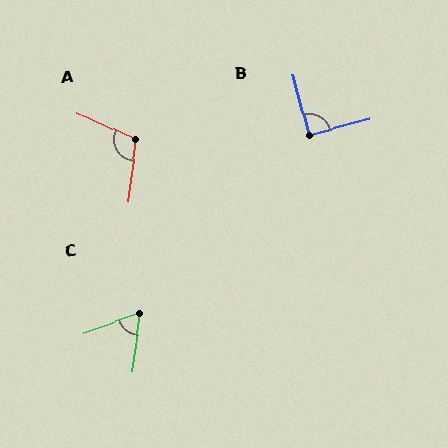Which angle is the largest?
A, at approximately 107 degrees.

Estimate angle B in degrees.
Approximately 90 degrees.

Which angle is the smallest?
C, at approximately 63 degrees.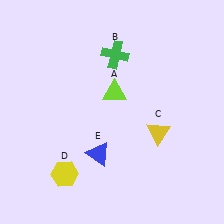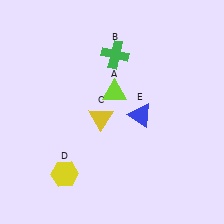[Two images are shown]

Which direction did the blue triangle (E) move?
The blue triangle (E) moved right.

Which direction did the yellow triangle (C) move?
The yellow triangle (C) moved left.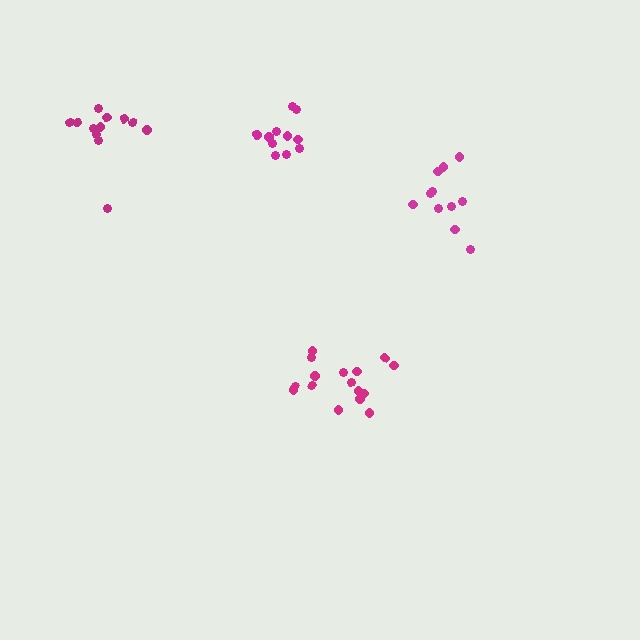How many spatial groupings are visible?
There are 4 spatial groupings.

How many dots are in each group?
Group 1: 11 dots, Group 2: 11 dots, Group 3: 12 dots, Group 4: 16 dots (50 total).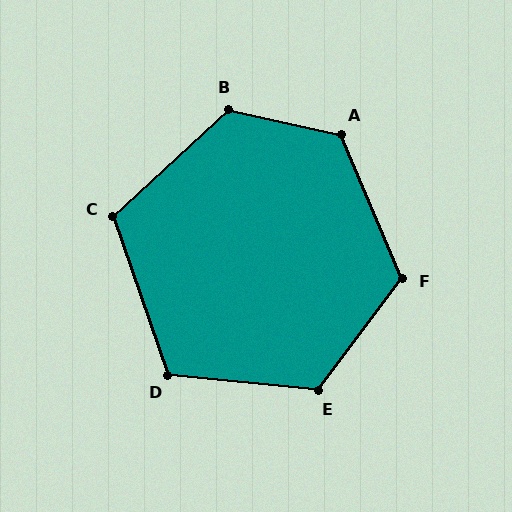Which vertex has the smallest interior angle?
C, at approximately 114 degrees.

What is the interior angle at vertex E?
Approximately 121 degrees (obtuse).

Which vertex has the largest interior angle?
A, at approximately 125 degrees.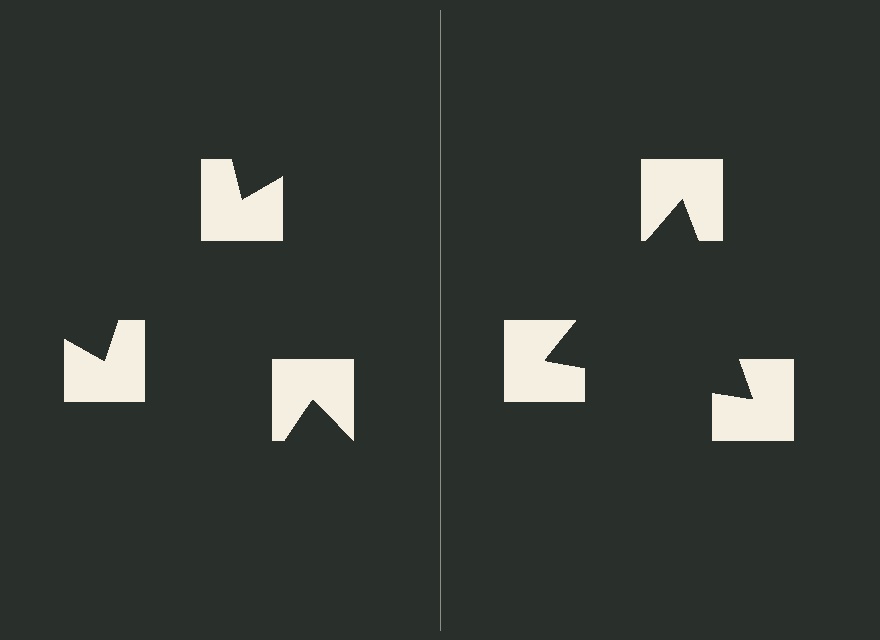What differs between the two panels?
The notched squares are positioned identically on both sides; only the wedge orientations differ. On the right they align to a triangle; on the left they are misaligned.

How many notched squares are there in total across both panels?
6 — 3 on each side.